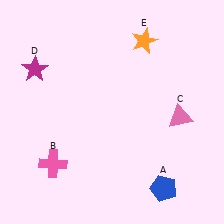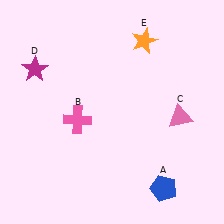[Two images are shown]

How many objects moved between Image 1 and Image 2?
1 object moved between the two images.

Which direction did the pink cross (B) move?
The pink cross (B) moved up.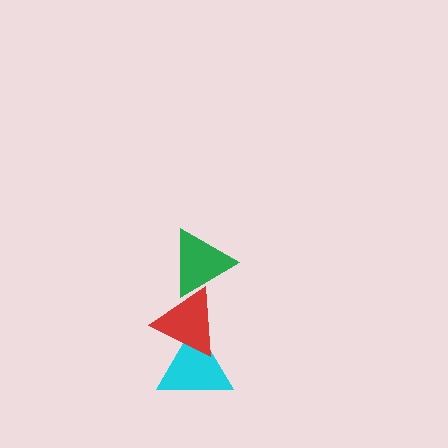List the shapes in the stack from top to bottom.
From top to bottom: the green triangle, the red triangle, the cyan triangle.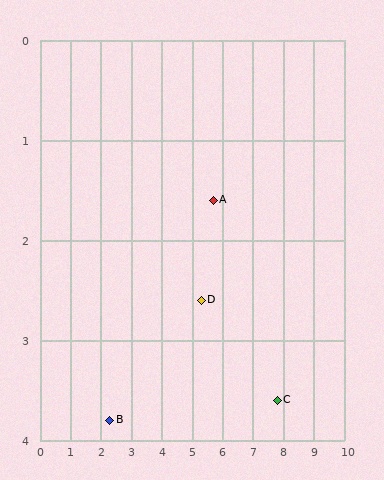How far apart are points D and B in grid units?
Points D and B are about 3.2 grid units apart.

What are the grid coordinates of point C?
Point C is at approximately (7.8, 3.6).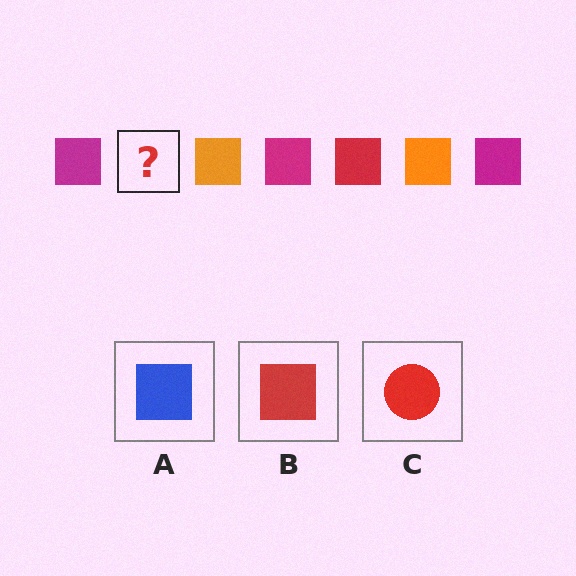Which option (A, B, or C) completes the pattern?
B.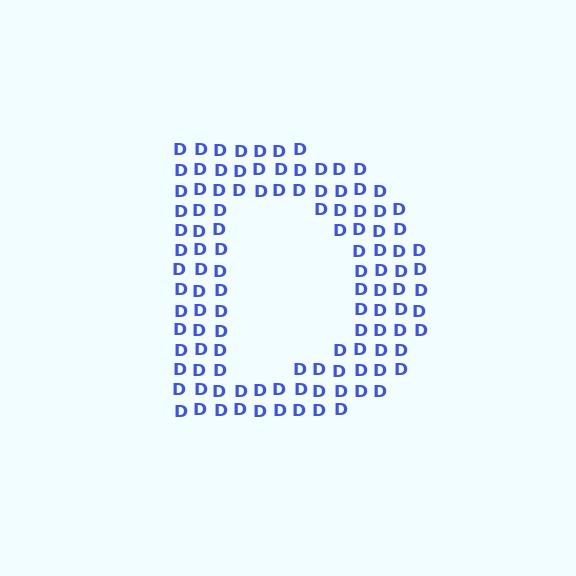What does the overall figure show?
The overall figure shows the letter D.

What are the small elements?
The small elements are letter D's.